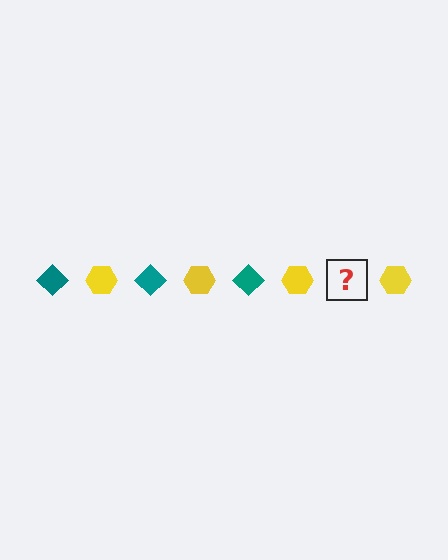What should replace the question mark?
The question mark should be replaced with a teal diamond.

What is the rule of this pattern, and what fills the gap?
The rule is that the pattern alternates between teal diamond and yellow hexagon. The gap should be filled with a teal diamond.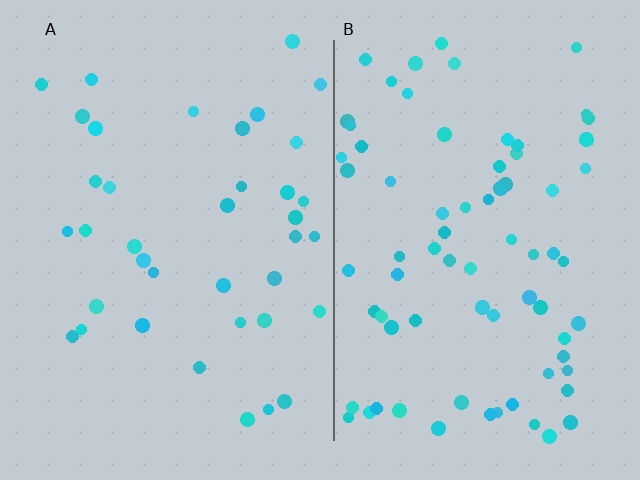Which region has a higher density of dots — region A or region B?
B (the right).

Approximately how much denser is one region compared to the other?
Approximately 2.0× — region B over region A.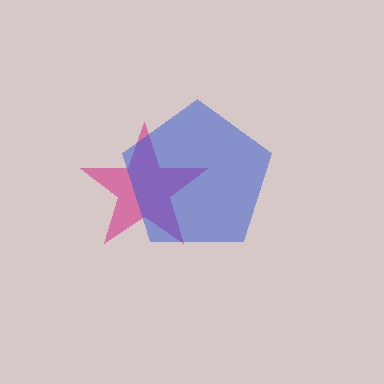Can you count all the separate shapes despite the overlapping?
Yes, there are 2 separate shapes.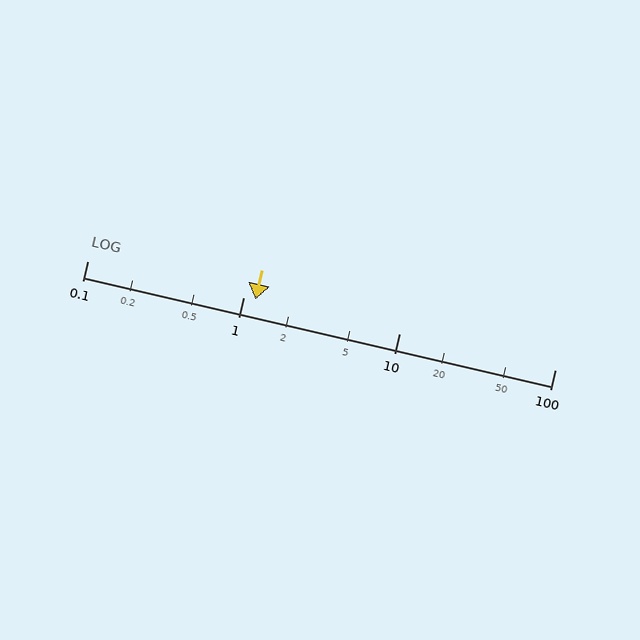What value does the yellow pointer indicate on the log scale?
The pointer indicates approximately 1.2.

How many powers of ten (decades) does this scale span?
The scale spans 3 decades, from 0.1 to 100.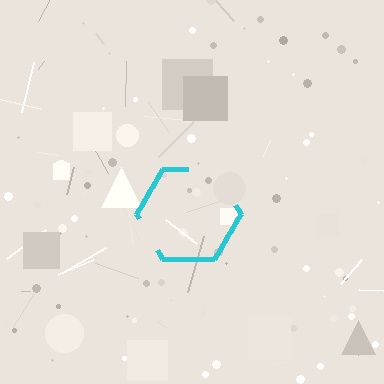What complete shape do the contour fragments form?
The contour fragments form a hexagon.